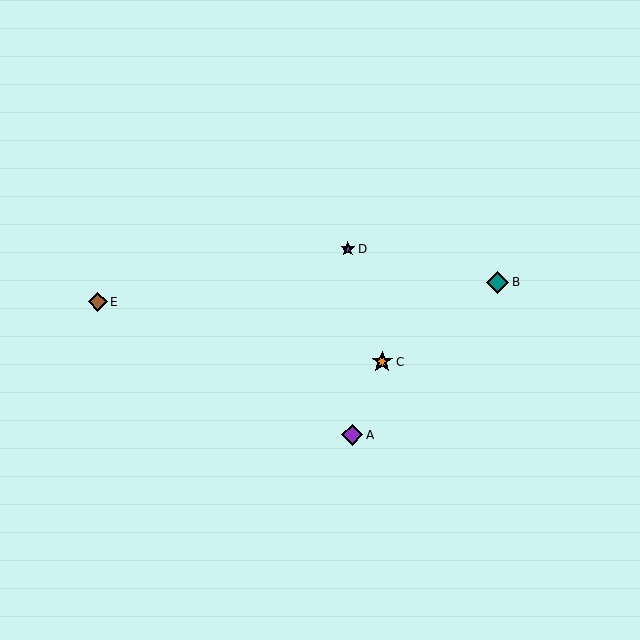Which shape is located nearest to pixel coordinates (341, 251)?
The purple star (labeled D) at (348, 249) is nearest to that location.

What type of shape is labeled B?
Shape B is a teal diamond.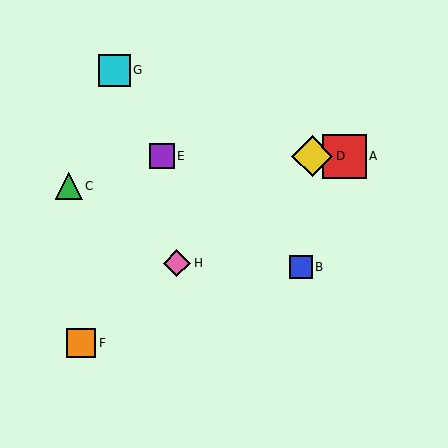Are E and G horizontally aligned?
No, E is at y≈156 and G is at y≈70.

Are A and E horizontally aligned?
Yes, both are at y≈156.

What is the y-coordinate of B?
Object B is at y≈267.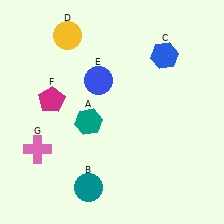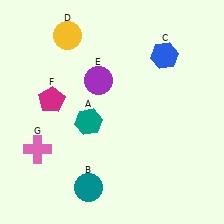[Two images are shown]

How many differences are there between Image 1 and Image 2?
There is 1 difference between the two images.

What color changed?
The circle (E) changed from blue in Image 1 to purple in Image 2.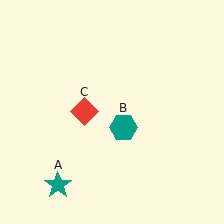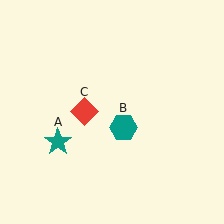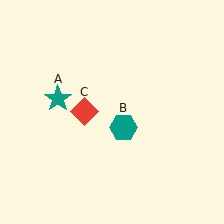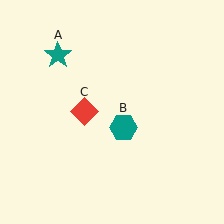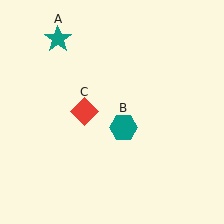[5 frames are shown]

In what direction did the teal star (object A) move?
The teal star (object A) moved up.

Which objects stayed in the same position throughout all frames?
Teal hexagon (object B) and red diamond (object C) remained stationary.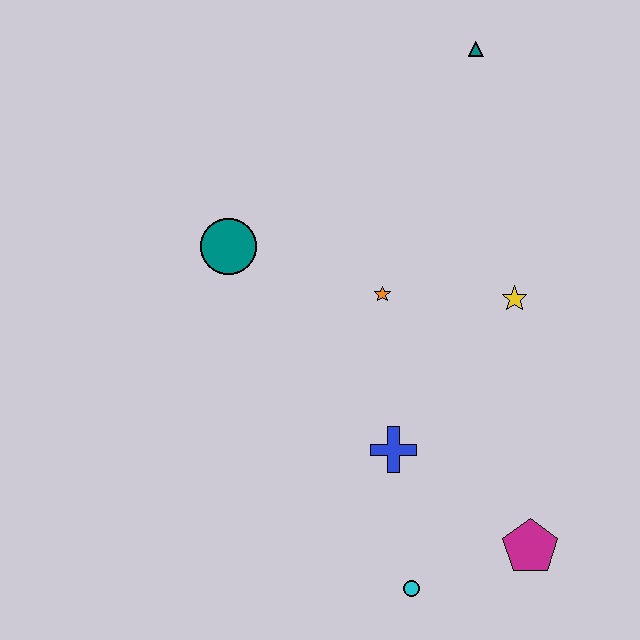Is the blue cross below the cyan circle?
No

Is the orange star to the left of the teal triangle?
Yes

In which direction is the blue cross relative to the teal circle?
The blue cross is below the teal circle.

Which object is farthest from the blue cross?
The teal triangle is farthest from the blue cross.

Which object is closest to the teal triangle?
The yellow star is closest to the teal triangle.